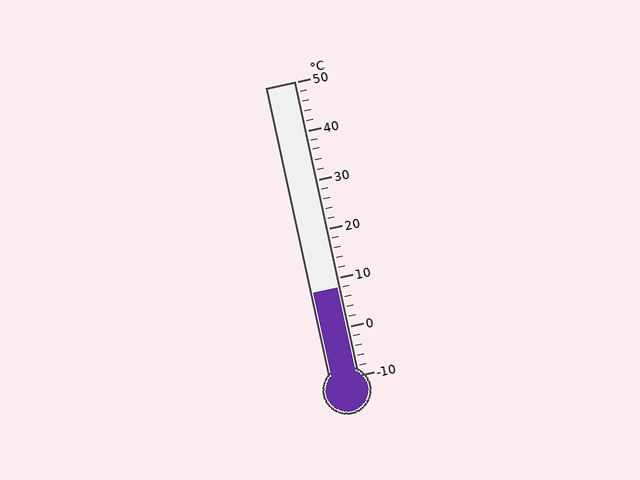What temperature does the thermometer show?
The thermometer shows approximately 8°C.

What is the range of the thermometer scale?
The thermometer scale ranges from -10°C to 50°C.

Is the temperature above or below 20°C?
The temperature is below 20°C.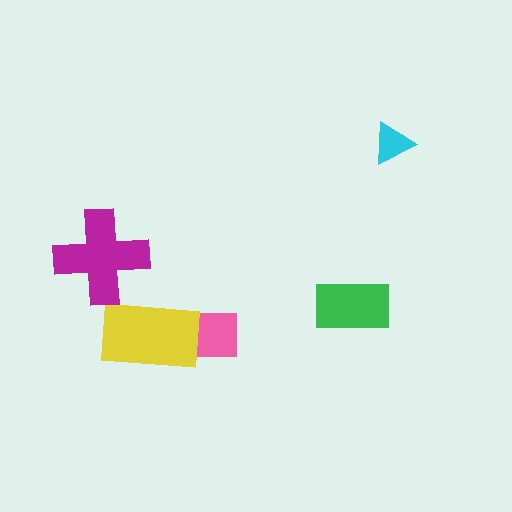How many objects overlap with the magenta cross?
0 objects overlap with the magenta cross.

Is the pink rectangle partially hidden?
Yes, it is partially covered by another shape.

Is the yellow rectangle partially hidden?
No, no other shape covers it.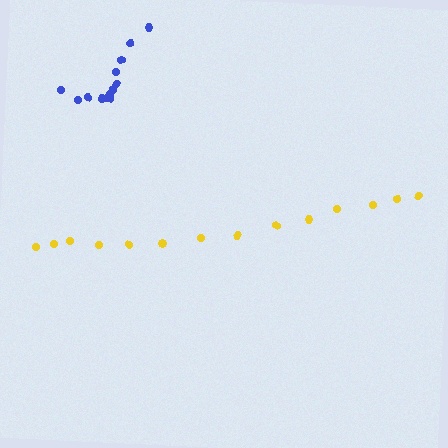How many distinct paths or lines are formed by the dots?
There are 2 distinct paths.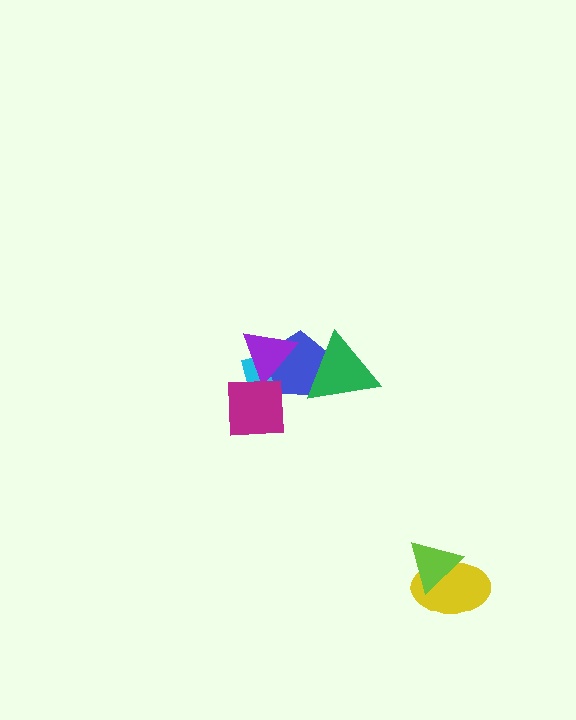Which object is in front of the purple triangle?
The magenta square is in front of the purple triangle.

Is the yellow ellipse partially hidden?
Yes, it is partially covered by another shape.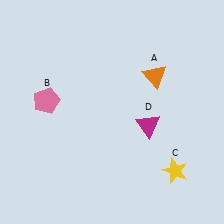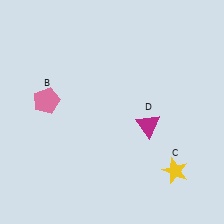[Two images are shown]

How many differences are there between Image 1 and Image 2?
There is 1 difference between the two images.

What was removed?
The orange triangle (A) was removed in Image 2.